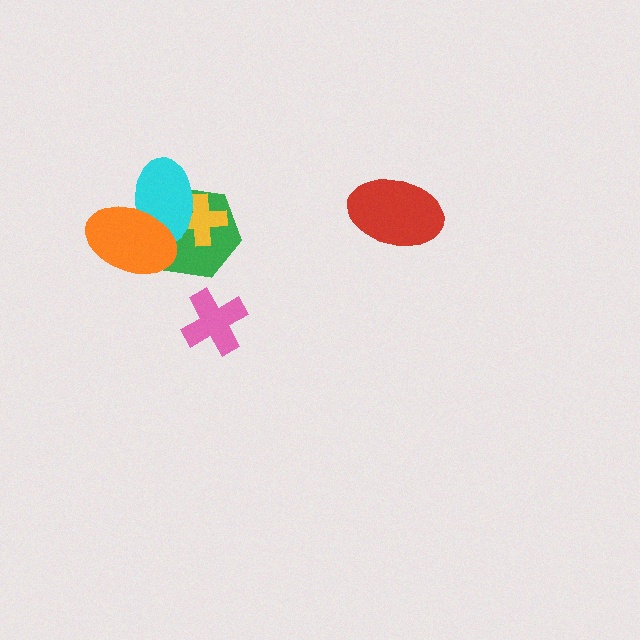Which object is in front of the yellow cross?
The cyan ellipse is in front of the yellow cross.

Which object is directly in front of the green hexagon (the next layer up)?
The yellow cross is directly in front of the green hexagon.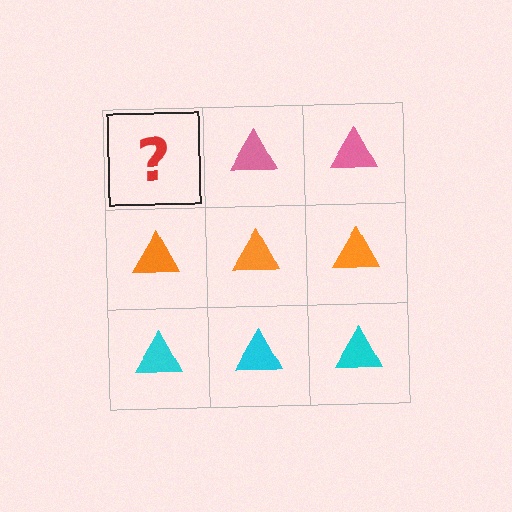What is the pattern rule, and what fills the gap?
The rule is that each row has a consistent color. The gap should be filled with a pink triangle.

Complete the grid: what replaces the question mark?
The question mark should be replaced with a pink triangle.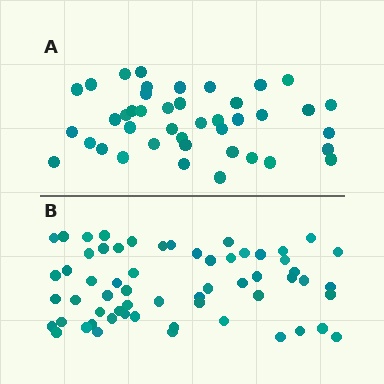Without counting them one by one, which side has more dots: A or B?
Region B (the bottom region) has more dots.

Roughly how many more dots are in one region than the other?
Region B has approximately 20 more dots than region A.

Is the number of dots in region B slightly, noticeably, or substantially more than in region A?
Region B has noticeably more, but not dramatically so. The ratio is roughly 1.4 to 1.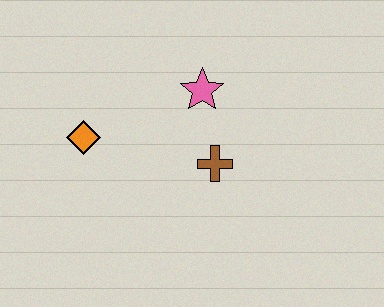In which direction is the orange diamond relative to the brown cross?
The orange diamond is to the left of the brown cross.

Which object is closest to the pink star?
The brown cross is closest to the pink star.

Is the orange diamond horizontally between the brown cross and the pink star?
No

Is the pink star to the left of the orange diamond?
No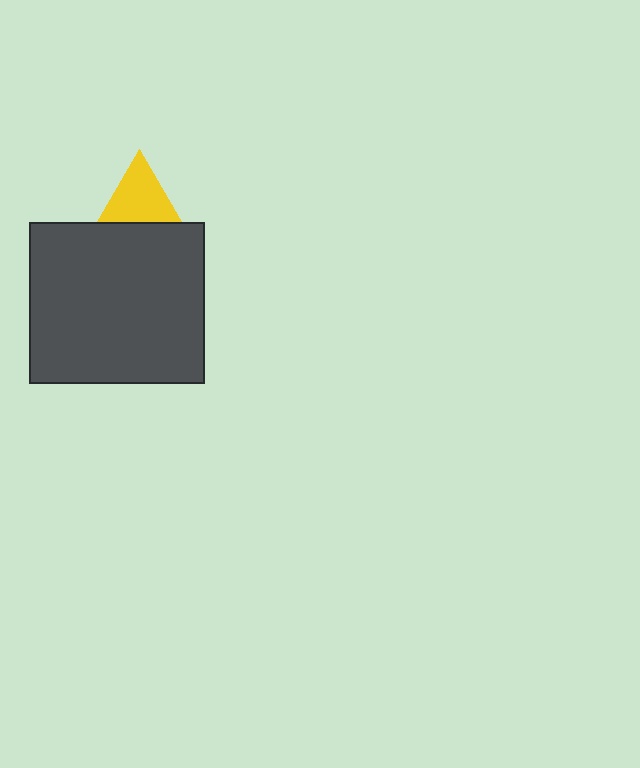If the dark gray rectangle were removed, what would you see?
You would see the complete yellow triangle.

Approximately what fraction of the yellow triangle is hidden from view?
Roughly 41% of the yellow triangle is hidden behind the dark gray rectangle.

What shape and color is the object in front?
The object in front is a dark gray rectangle.